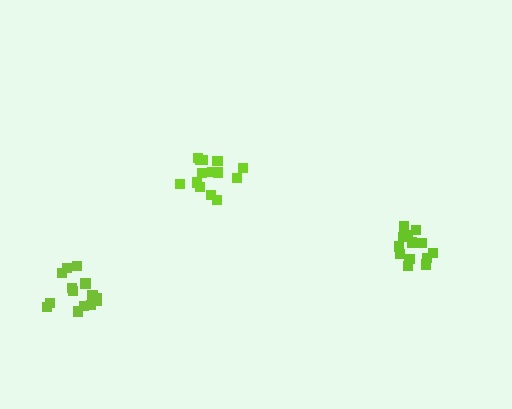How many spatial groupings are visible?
There are 3 spatial groupings.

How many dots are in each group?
Group 1: 16 dots, Group 2: 14 dots, Group 3: 14 dots (44 total).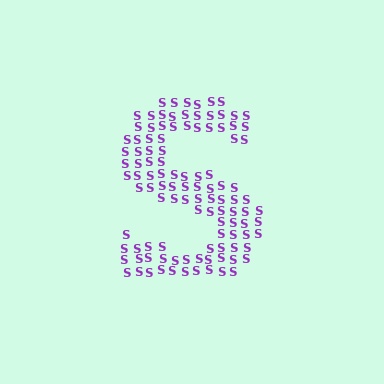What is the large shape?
The large shape is the letter S.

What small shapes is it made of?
It is made of small letter S's.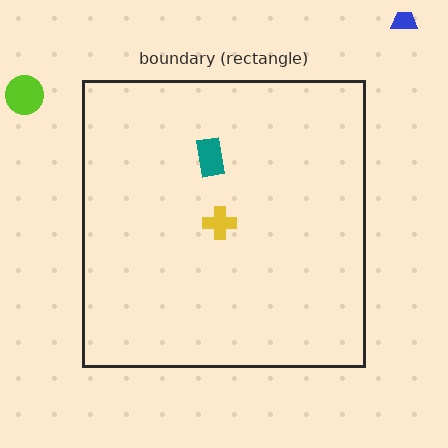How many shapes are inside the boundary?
2 inside, 2 outside.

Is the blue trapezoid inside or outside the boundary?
Outside.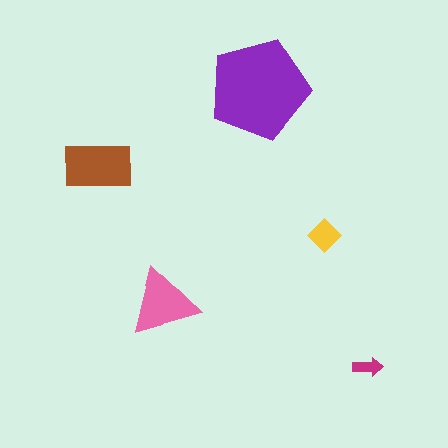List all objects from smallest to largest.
The magenta arrow, the yellow diamond, the pink triangle, the brown rectangle, the purple pentagon.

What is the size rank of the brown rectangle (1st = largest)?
2nd.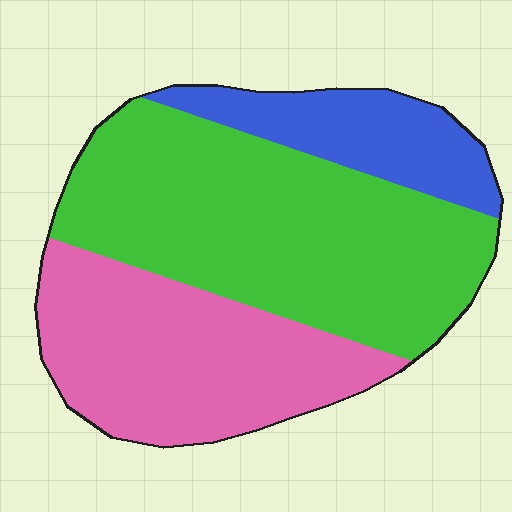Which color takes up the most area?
Green, at roughly 50%.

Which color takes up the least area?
Blue, at roughly 15%.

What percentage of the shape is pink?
Pink takes up about one third (1/3) of the shape.